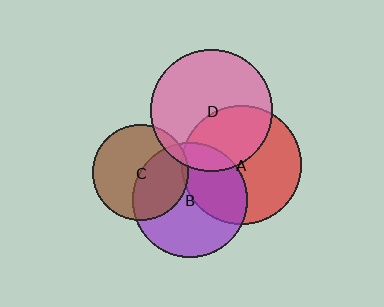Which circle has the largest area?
Circle D (pink).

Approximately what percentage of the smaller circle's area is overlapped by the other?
Approximately 10%.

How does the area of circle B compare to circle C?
Approximately 1.4 times.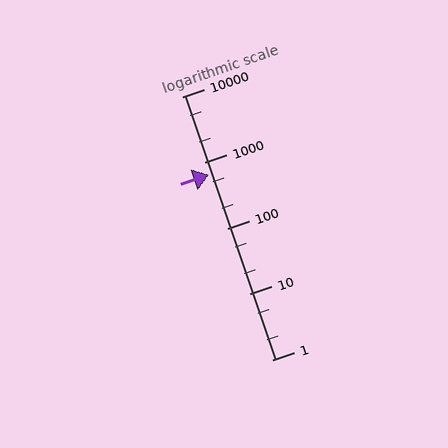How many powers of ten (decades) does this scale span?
The scale spans 4 decades, from 1 to 10000.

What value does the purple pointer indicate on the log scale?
The pointer indicates approximately 640.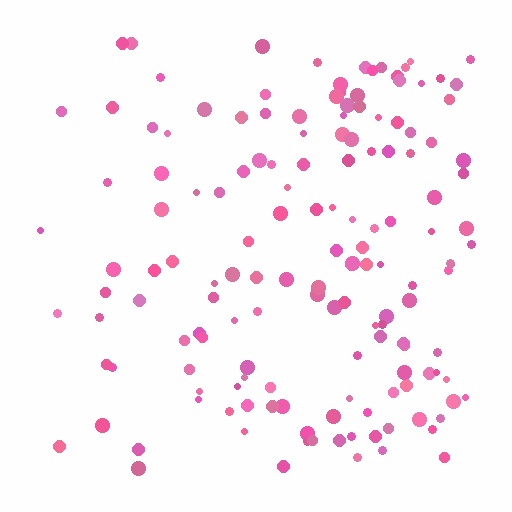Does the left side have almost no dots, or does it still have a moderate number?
Still a moderate number, just noticeably fewer than the right.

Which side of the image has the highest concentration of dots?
The right.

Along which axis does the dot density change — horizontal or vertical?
Horizontal.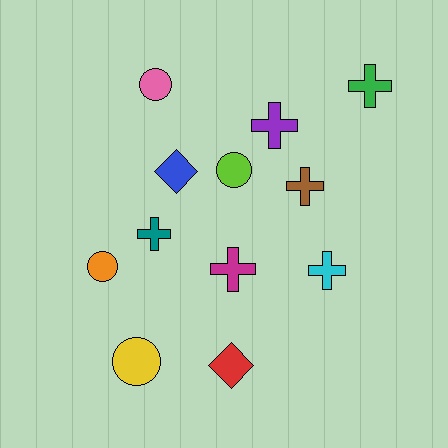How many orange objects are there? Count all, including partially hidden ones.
There is 1 orange object.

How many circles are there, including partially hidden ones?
There are 4 circles.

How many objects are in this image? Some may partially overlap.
There are 12 objects.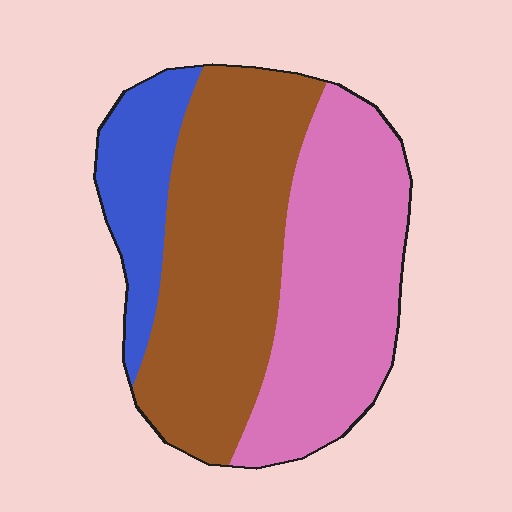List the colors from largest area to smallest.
From largest to smallest: brown, pink, blue.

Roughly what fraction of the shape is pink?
Pink covers 40% of the shape.